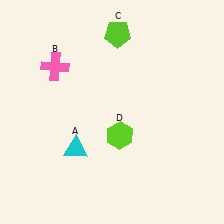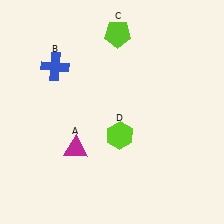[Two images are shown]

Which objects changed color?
A changed from cyan to magenta. B changed from pink to blue.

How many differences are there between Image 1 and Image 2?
There are 2 differences between the two images.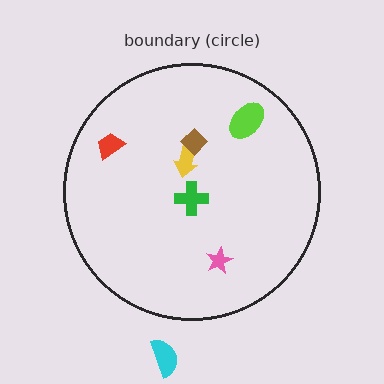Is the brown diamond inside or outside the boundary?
Inside.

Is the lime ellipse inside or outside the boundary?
Inside.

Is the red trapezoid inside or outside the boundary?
Inside.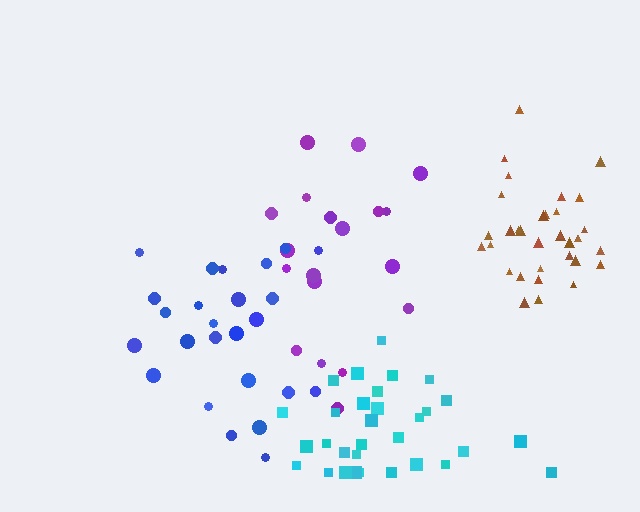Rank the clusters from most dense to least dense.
brown, cyan, blue, purple.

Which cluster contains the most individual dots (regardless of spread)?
Brown (35).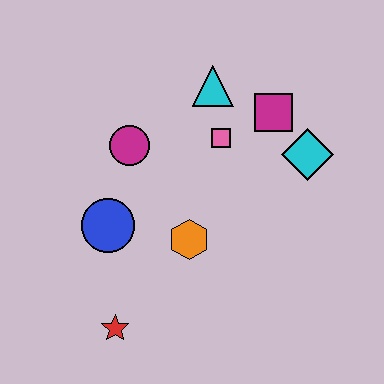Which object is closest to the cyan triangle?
The pink square is closest to the cyan triangle.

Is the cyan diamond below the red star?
No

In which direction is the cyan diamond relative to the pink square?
The cyan diamond is to the right of the pink square.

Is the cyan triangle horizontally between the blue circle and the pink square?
Yes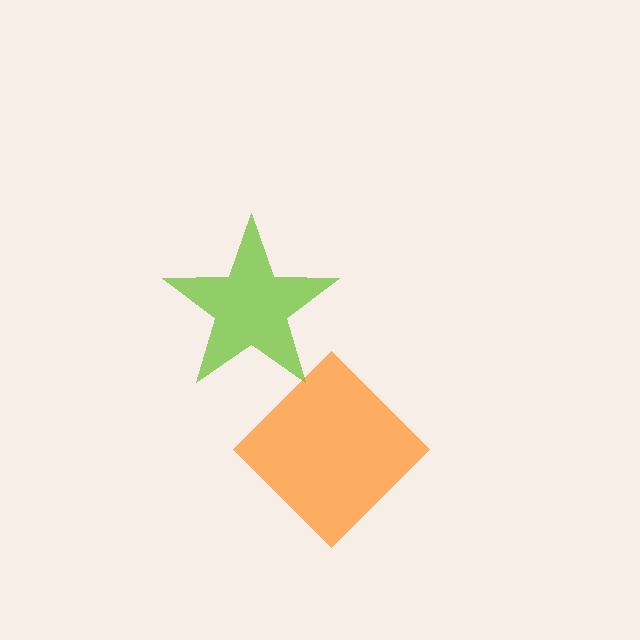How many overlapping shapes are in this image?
There are 2 overlapping shapes in the image.